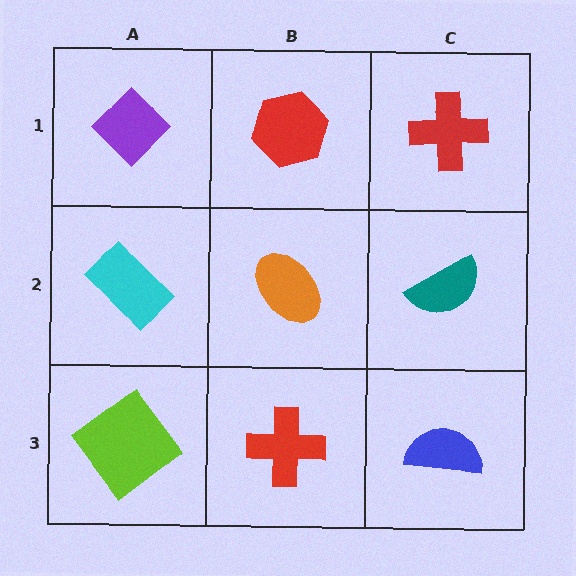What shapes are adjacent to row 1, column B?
An orange ellipse (row 2, column B), a purple diamond (row 1, column A), a red cross (row 1, column C).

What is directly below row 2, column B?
A red cross.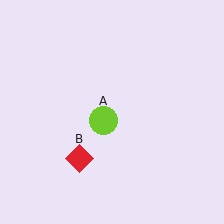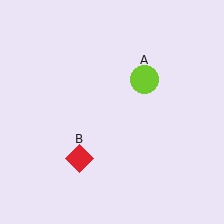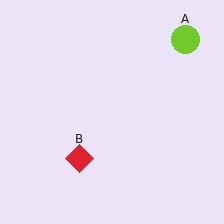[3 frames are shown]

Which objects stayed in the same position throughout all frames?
Red diamond (object B) remained stationary.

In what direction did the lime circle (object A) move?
The lime circle (object A) moved up and to the right.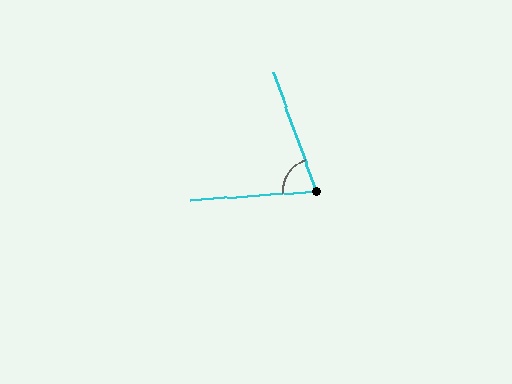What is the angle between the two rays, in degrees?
Approximately 74 degrees.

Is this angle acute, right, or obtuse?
It is acute.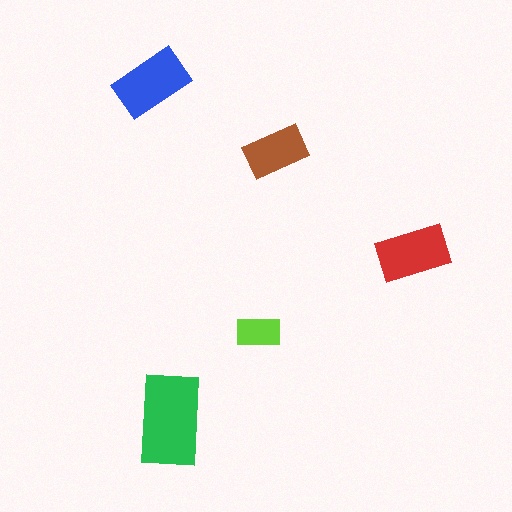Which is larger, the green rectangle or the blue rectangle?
The green one.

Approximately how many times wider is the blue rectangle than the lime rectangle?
About 1.5 times wider.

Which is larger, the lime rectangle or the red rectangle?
The red one.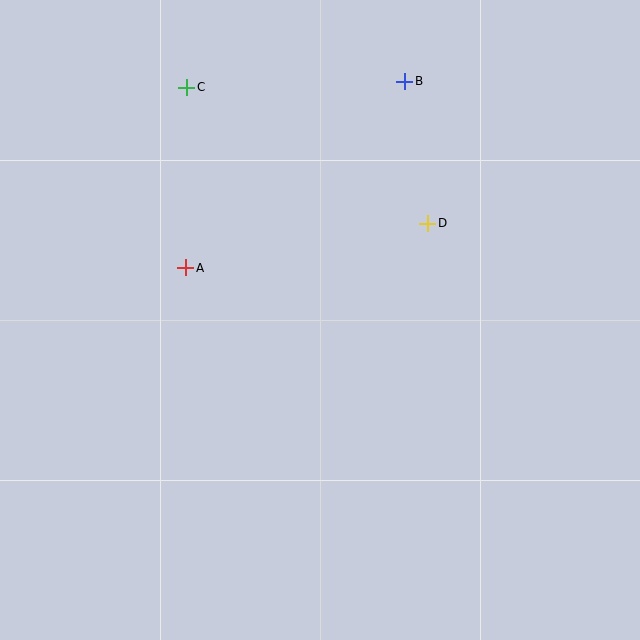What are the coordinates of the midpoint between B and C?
The midpoint between B and C is at (296, 84).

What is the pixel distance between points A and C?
The distance between A and C is 180 pixels.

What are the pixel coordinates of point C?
Point C is at (187, 87).